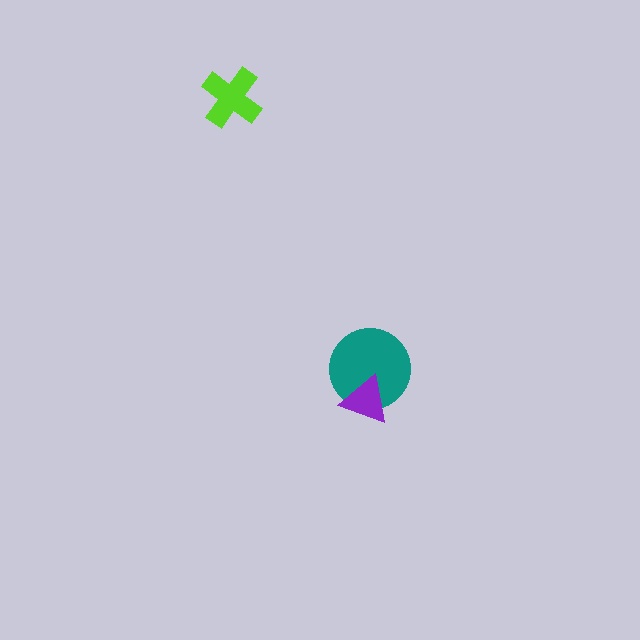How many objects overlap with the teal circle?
1 object overlaps with the teal circle.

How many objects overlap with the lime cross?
0 objects overlap with the lime cross.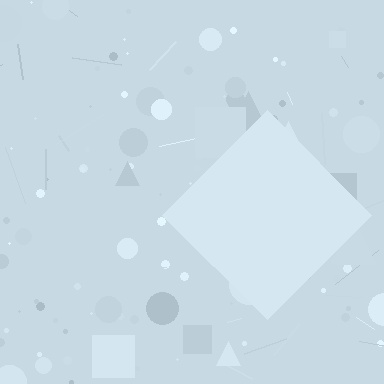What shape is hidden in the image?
A diamond is hidden in the image.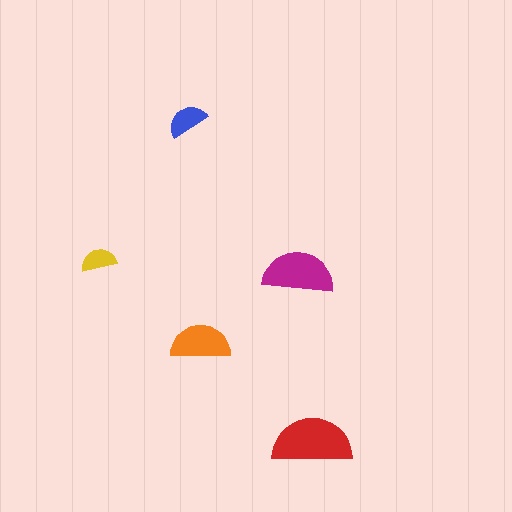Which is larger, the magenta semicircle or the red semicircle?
The red one.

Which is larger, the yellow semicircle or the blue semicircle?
The blue one.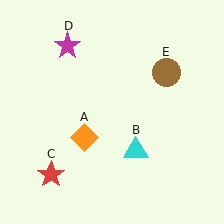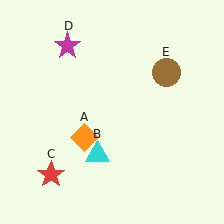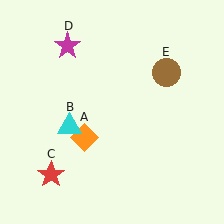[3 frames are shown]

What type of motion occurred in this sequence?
The cyan triangle (object B) rotated clockwise around the center of the scene.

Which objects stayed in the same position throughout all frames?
Orange diamond (object A) and red star (object C) and magenta star (object D) and brown circle (object E) remained stationary.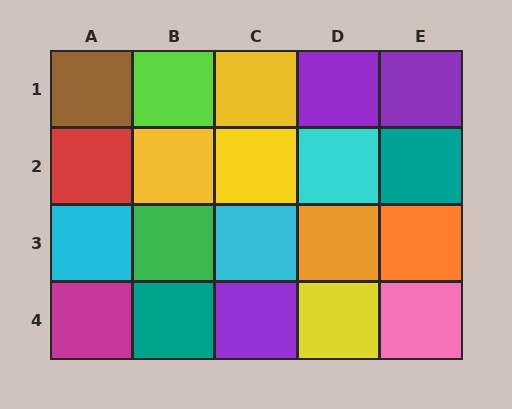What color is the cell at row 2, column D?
Cyan.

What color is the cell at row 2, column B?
Yellow.